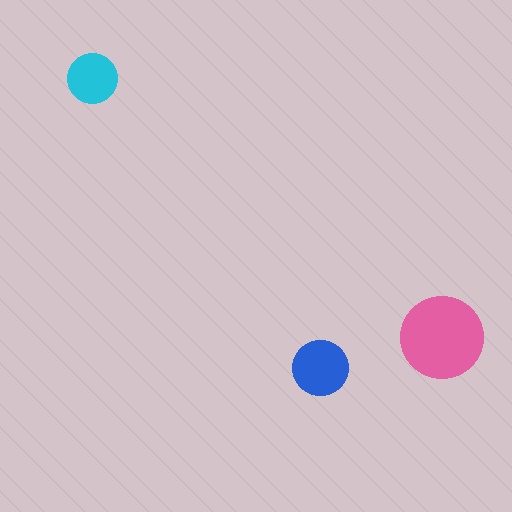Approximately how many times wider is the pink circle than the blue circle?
About 1.5 times wider.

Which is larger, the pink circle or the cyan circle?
The pink one.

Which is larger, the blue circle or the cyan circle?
The blue one.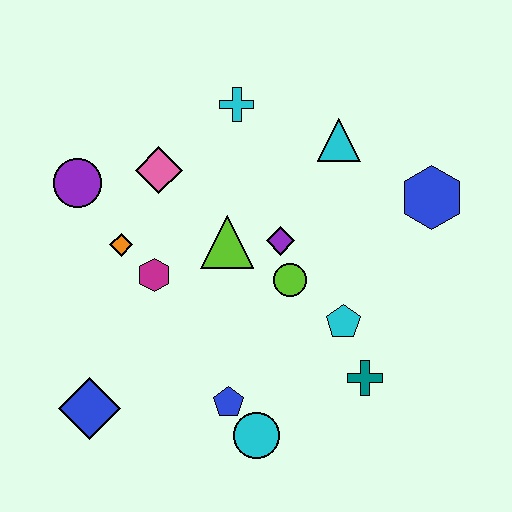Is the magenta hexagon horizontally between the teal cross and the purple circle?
Yes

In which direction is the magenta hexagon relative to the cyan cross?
The magenta hexagon is below the cyan cross.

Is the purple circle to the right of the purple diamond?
No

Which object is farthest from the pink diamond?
The teal cross is farthest from the pink diamond.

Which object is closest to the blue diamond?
The blue pentagon is closest to the blue diamond.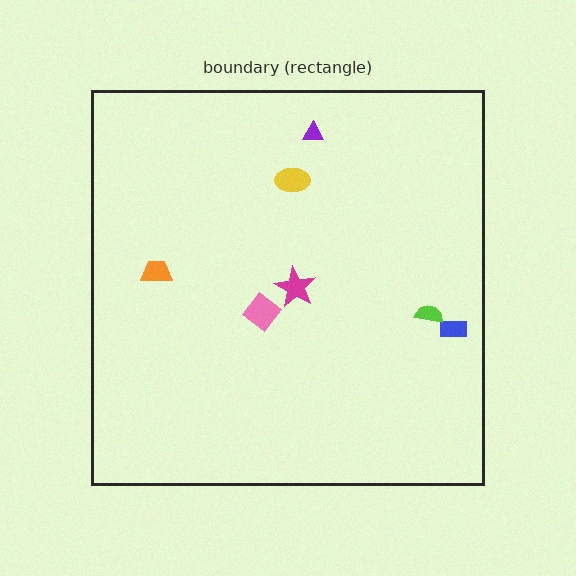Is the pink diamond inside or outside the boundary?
Inside.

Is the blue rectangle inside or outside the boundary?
Inside.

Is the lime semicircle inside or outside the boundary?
Inside.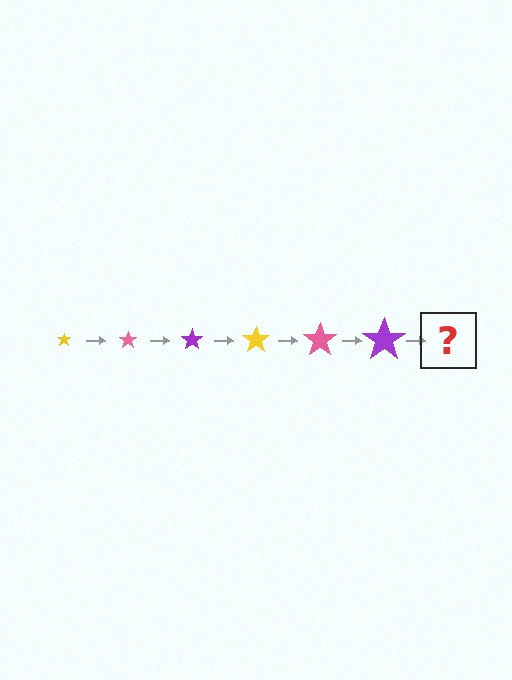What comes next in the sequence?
The next element should be a yellow star, larger than the previous one.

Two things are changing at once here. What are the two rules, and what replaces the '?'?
The two rules are that the star grows larger each step and the color cycles through yellow, pink, and purple. The '?' should be a yellow star, larger than the previous one.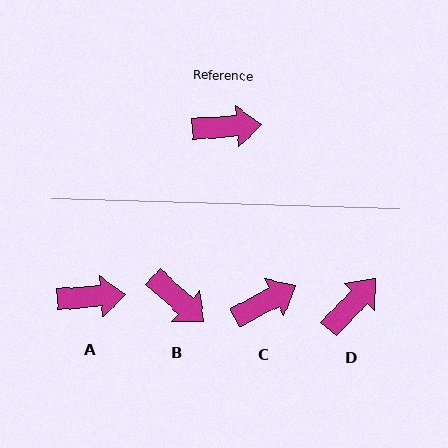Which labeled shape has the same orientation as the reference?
A.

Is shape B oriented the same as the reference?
No, it is off by about 46 degrees.